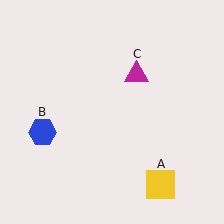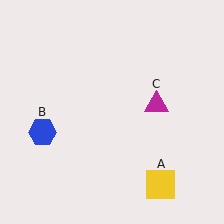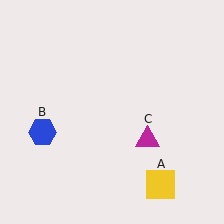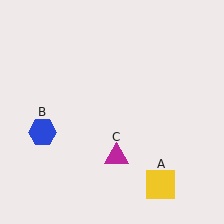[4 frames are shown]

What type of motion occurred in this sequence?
The magenta triangle (object C) rotated clockwise around the center of the scene.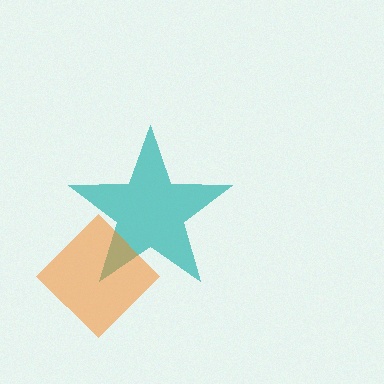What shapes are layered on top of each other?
The layered shapes are: a teal star, an orange diamond.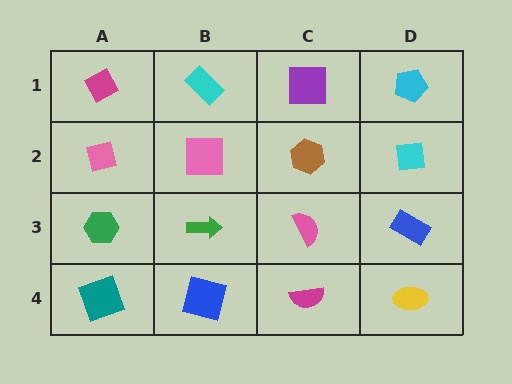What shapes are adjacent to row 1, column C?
A brown hexagon (row 2, column C), a cyan rectangle (row 1, column B), a cyan pentagon (row 1, column D).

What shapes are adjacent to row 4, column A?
A green hexagon (row 3, column A), a blue square (row 4, column B).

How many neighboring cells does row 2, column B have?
4.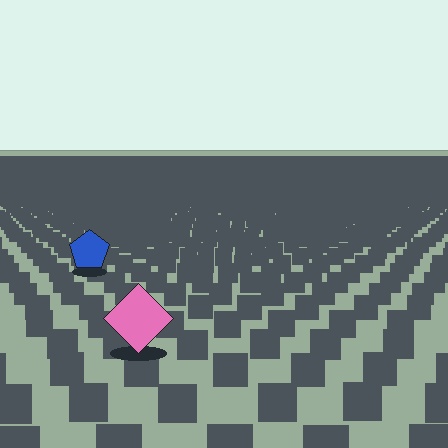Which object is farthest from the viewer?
The blue pentagon is farthest from the viewer. It appears smaller and the ground texture around it is denser.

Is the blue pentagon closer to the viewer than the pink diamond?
No. The pink diamond is closer — you can tell from the texture gradient: the ground texture is coarser near it.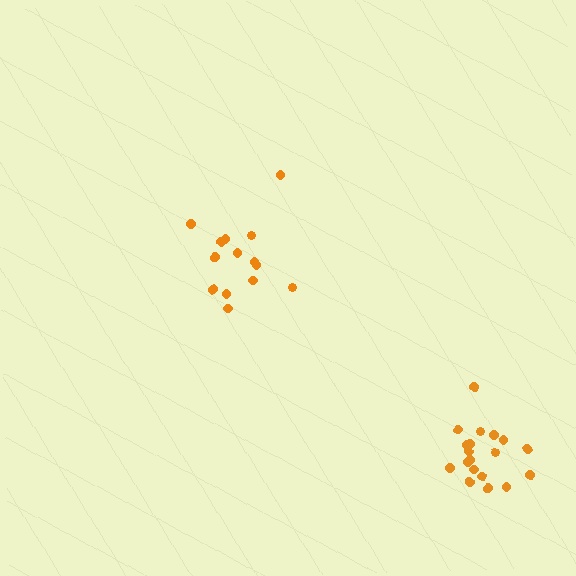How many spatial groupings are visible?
There are 2 spatial groupings.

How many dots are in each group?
Group 1: 14 dots, Group 2: 19 dots (33 total).